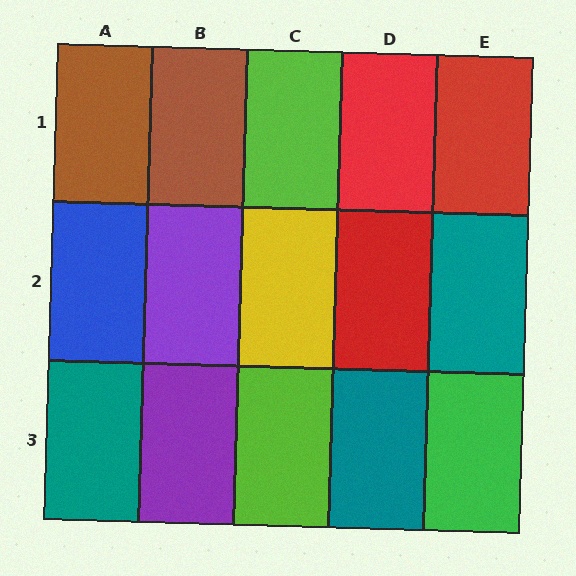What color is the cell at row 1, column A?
Brown.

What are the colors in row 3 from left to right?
Teal, purple, lime, teal, green.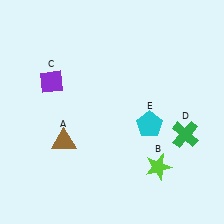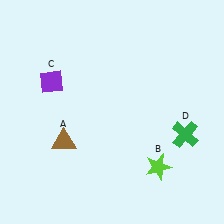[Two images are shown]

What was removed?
The cyan pentagon (E) was removed in Image 2.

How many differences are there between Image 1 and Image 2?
There is 1 difference between the two images.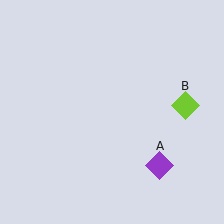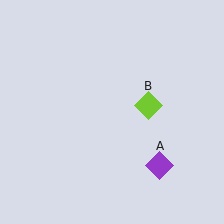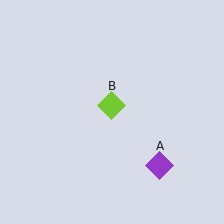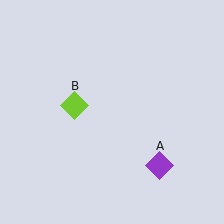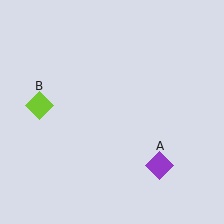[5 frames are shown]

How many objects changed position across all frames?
1 object changed position: lime diamond (object B).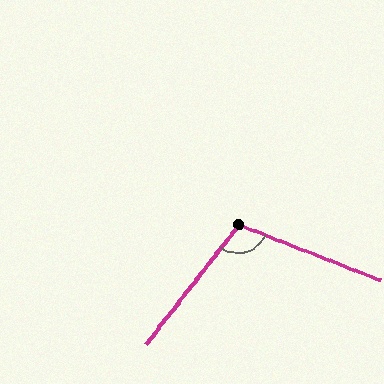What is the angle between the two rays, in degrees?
Approximately 106 degrees.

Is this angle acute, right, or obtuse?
It is obtuse.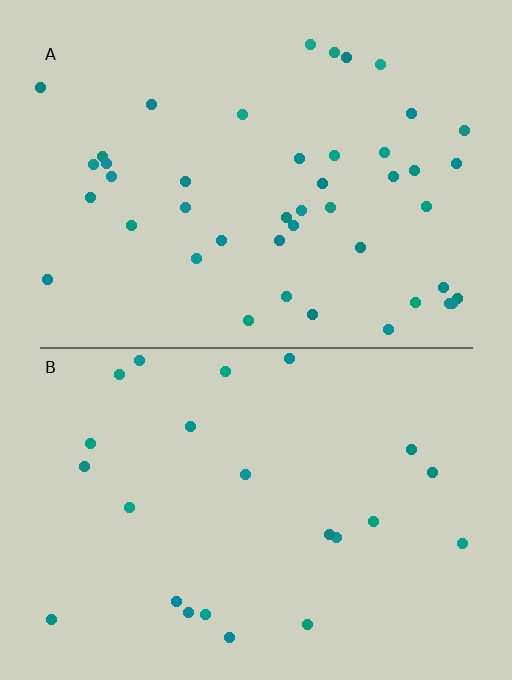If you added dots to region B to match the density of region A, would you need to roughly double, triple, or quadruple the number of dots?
Approximately double.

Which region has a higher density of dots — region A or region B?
A (the top).